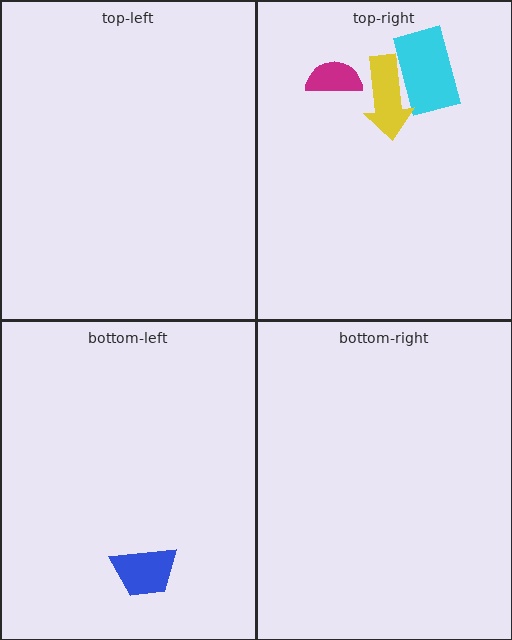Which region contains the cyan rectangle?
The top-right region.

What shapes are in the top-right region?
The magenta semicircle, the cyan rectangle, the yellow arrow.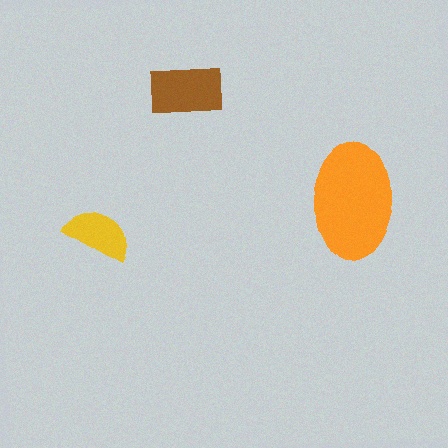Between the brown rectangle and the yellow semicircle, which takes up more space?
The brown rectangle.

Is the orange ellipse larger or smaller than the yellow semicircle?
Larger.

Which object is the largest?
The orange ellipse.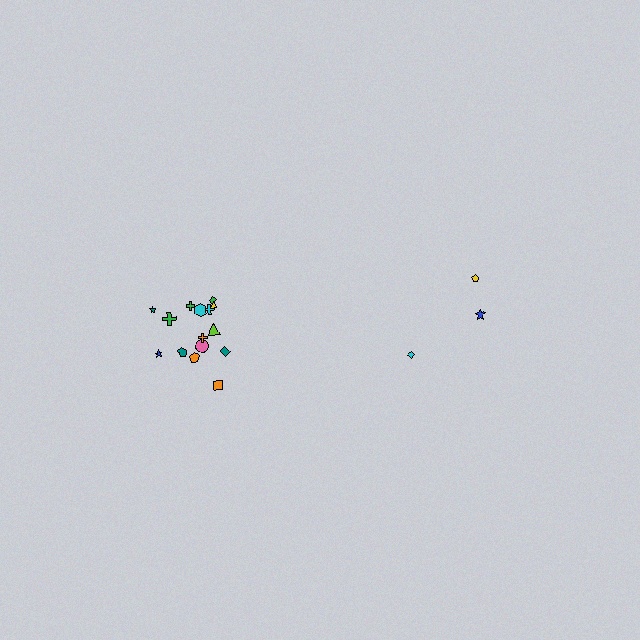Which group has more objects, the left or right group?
The left group.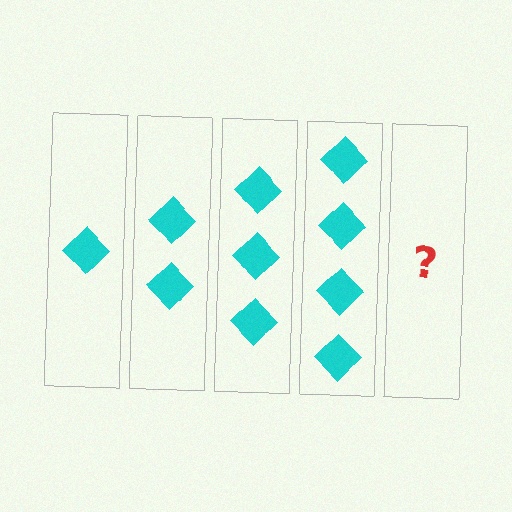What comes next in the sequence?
The next element should be 5 diamonds.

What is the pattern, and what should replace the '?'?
The pattern is that each step adds one more diamond. The '?' should be 5 diamonds.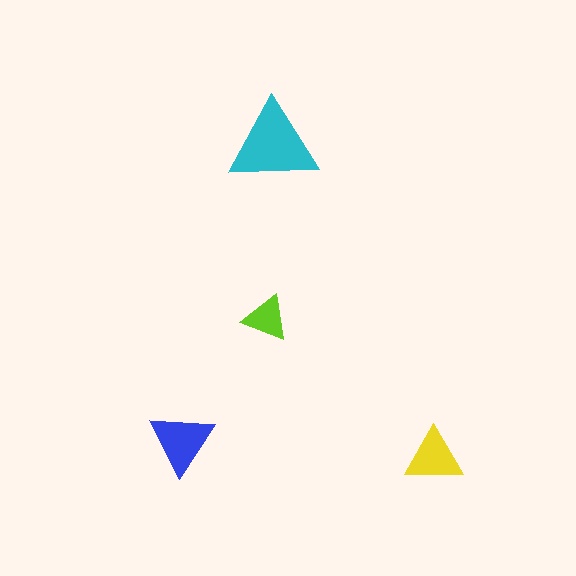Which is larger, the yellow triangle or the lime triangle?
The yellow one.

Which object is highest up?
The cyan triangle is topmost.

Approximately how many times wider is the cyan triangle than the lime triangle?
About 2 times wider.